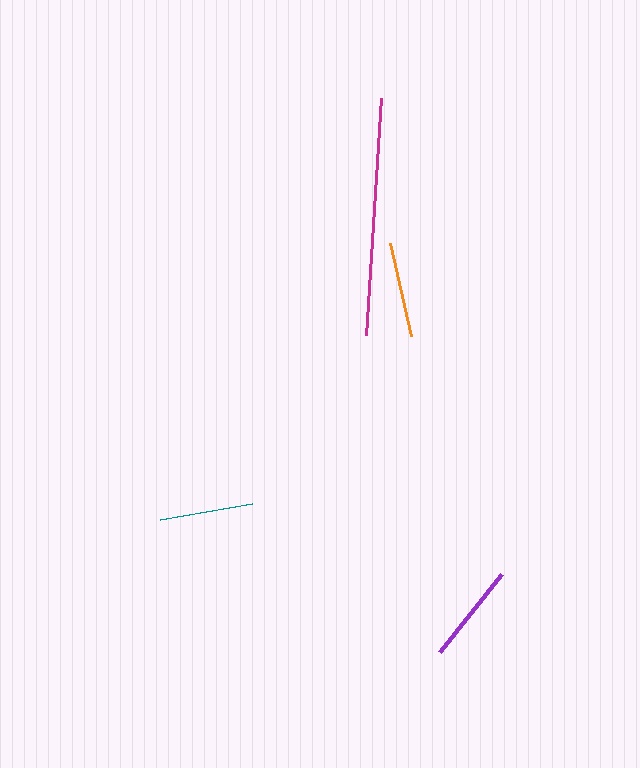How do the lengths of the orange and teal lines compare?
The orange and teal lines are approximately the same length.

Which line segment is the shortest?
The teal line is the shortest at approximately 93 pixels.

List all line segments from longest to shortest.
From longest to shortest: magenta, purple, orange, teal.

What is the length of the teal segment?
The teal segment is approximately 93 pixels long.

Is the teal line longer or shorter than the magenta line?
The magenta line is longer than the teal line.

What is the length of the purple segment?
The purple segment is approximately 99 pixels long.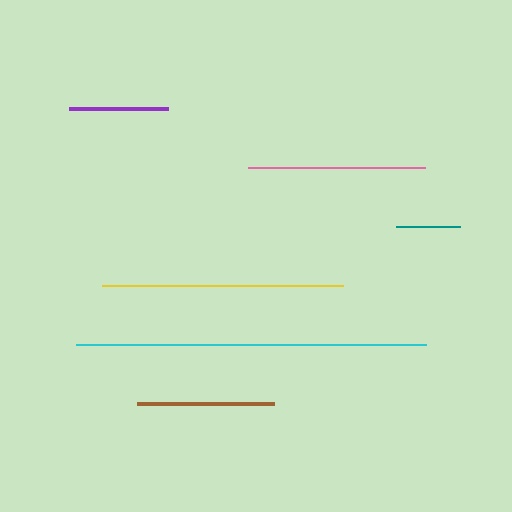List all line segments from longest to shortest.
From longest to shortest: cyan, yellow, pink, brown, purple, teal.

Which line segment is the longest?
The cyan line is the longest at approximately 350 pixels.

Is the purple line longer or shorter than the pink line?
The pink line is longer than the purple line.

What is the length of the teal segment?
The teal segment is approximately 63 pixels long.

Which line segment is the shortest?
The teal line is the shortest at approximately 63 pixels.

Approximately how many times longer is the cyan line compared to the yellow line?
The cyan line is approximately 1.4 times the length of the yellow line.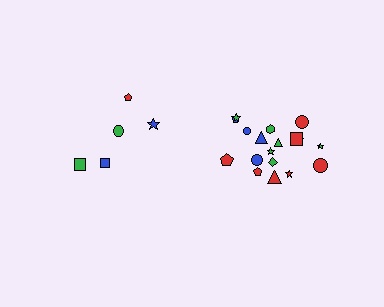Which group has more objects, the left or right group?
The right group.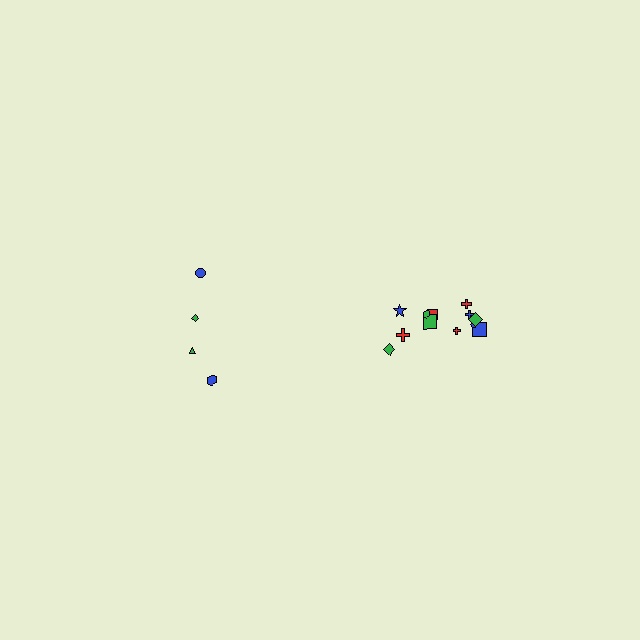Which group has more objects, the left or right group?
The right group.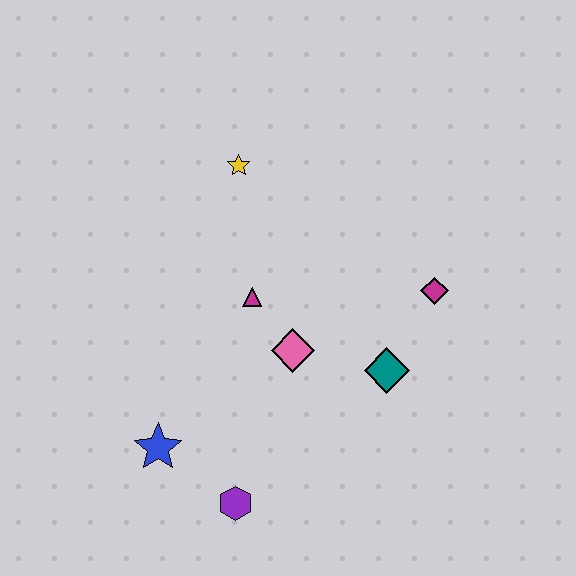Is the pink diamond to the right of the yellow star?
Yes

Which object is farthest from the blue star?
The magenta diamond is farthest from the blue star.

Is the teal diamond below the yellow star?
Yes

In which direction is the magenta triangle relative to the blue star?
The magenta triangle is above the blue star.